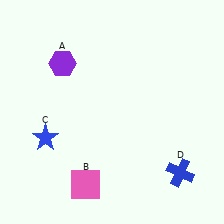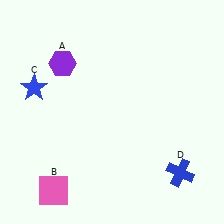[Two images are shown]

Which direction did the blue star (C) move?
The blue star (C) moved up.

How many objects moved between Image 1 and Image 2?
2 objects moved between the two images.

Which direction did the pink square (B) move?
The pink square (B) moved left.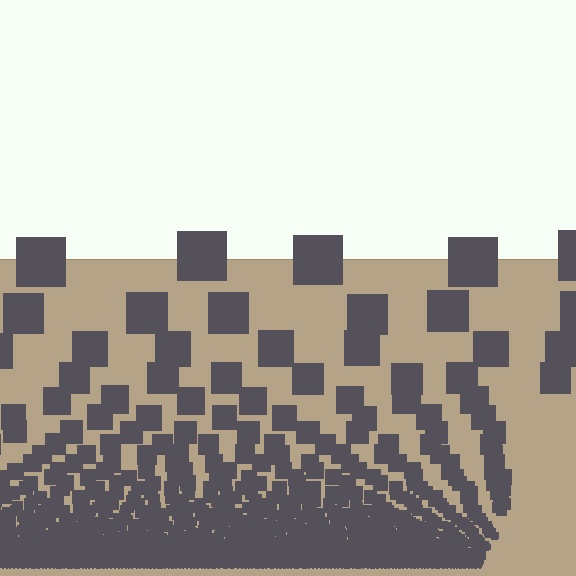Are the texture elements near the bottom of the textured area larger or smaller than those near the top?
Smaller. The gradient is inverted — elements near the bottom are smaller and denser.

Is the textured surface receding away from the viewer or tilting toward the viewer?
The surface appears to tilt toward the viewer. Texture elements get larger and sparser toward the top.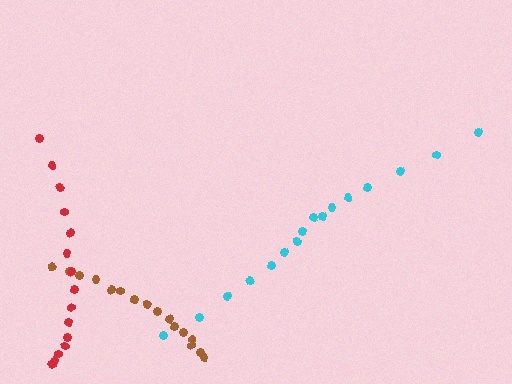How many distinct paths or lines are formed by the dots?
There are 3 distinct paths.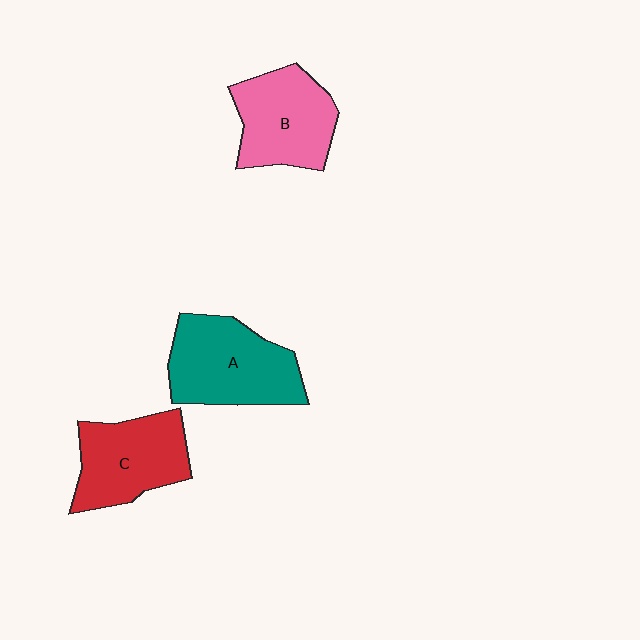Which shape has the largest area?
Shape A (teal).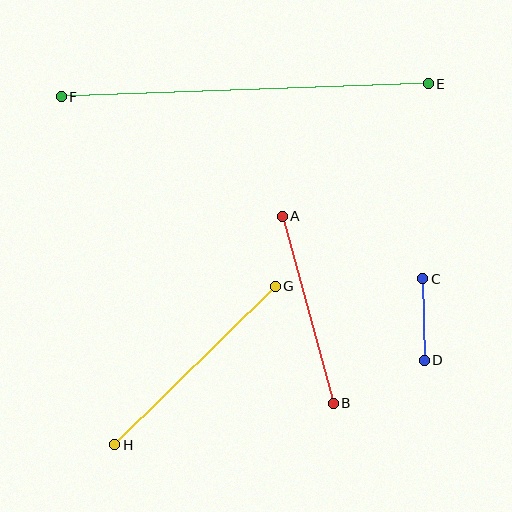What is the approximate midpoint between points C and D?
The midpoint is at approximately (424, 319) pixels.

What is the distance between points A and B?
The distance is approximately 194 pixels.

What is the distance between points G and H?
The distance is approximately 226 pixels.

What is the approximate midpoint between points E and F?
The midpoint is at approximately (245, 90) pixels.